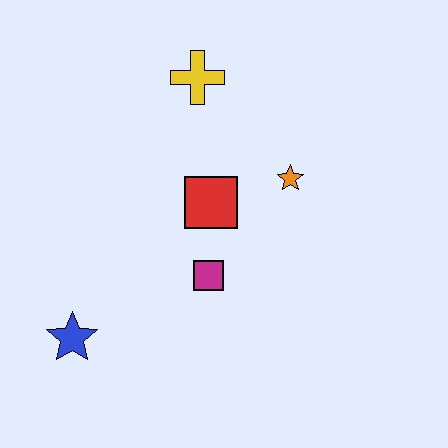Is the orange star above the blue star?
Yes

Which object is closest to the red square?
The magenta square is closest to the red square.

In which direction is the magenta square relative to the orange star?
The magenta square is below the orange star.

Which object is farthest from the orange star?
The blue star is farthest from the orange star.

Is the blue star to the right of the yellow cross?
No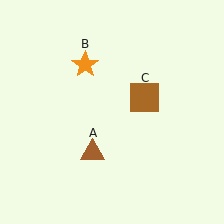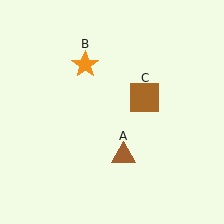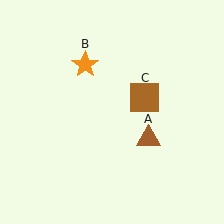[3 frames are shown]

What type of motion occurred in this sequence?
The brown triangle (object A) rotated counterclockwise around the center of the scene.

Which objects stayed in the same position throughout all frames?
Orange star (object B) and brown square (object C) remained stationary.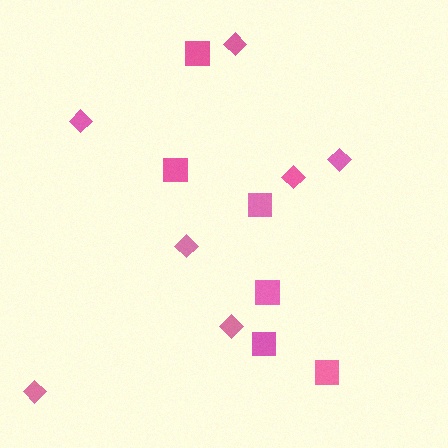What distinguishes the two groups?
There are 2 groups: one group of squares (6) and one group of diamonds (7).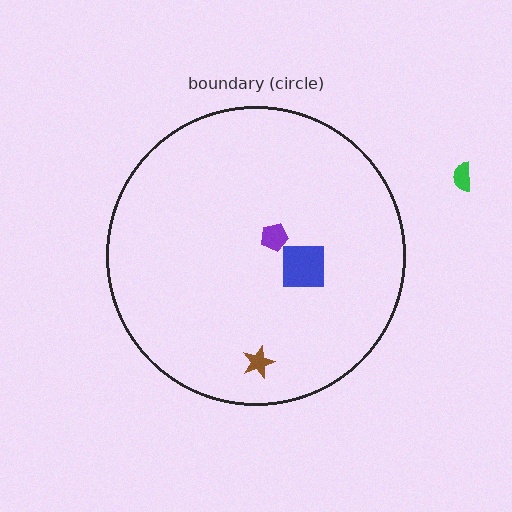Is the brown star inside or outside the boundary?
Inside.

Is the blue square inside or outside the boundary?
Inside.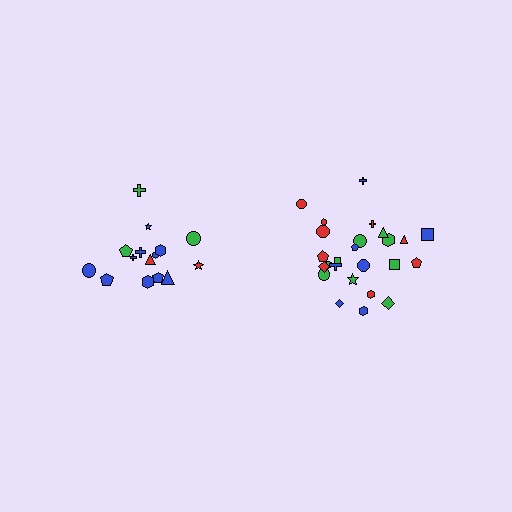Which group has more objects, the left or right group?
The right group.